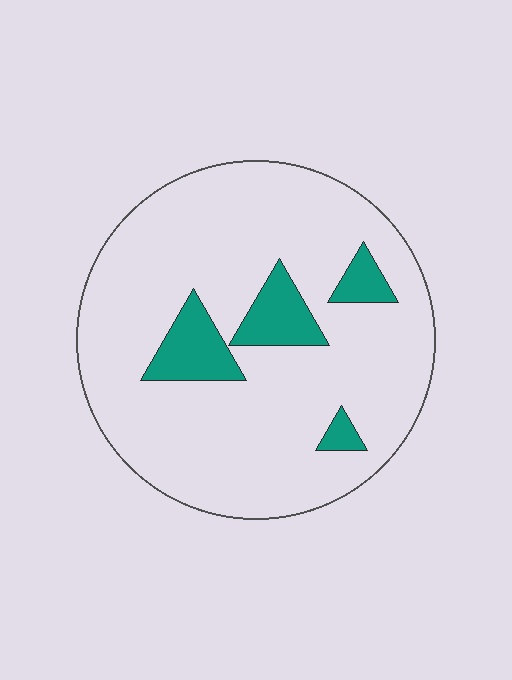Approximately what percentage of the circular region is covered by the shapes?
Approximately 15%.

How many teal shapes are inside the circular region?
4.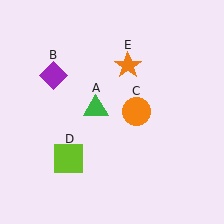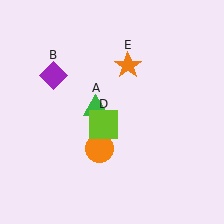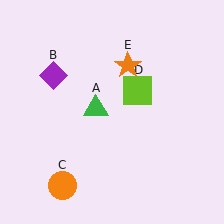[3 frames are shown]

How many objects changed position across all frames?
2 objects changed position: orange circle (object C), lime square (object D).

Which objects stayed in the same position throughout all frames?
Green triangle (object A) and purple diamond (object B) and orange star (object E) remained stationary.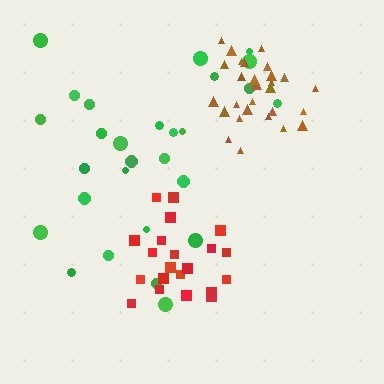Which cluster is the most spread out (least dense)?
Green.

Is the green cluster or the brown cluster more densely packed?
Brown.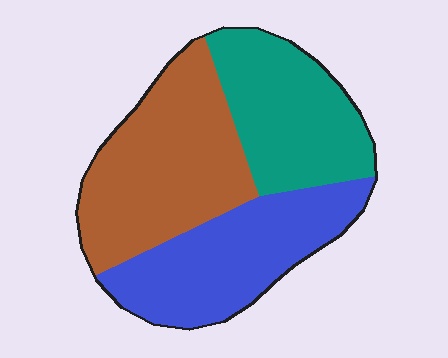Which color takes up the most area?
Brown, at roughly 40%.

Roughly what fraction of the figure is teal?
Teal covers about 30% of the figure.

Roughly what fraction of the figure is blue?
Blue covers 32% of the figure.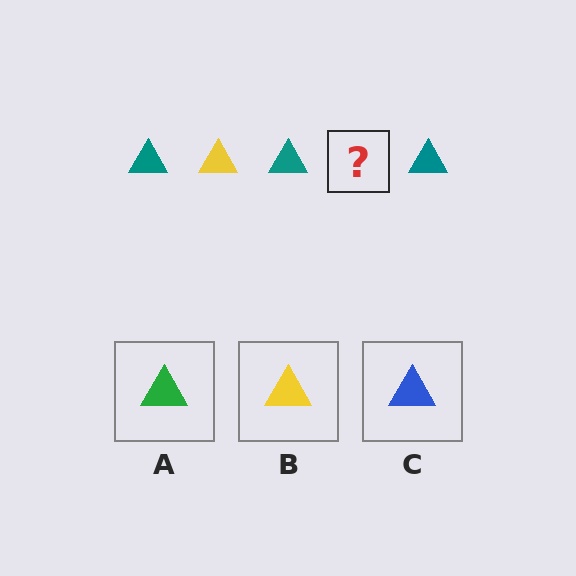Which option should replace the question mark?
Option B.